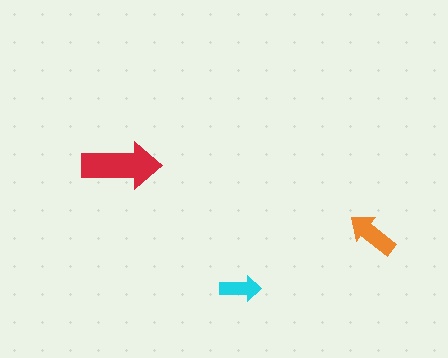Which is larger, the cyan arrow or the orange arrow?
The orange one.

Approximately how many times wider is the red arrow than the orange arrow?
About 1.5 times wider.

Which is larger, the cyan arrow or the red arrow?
The red one.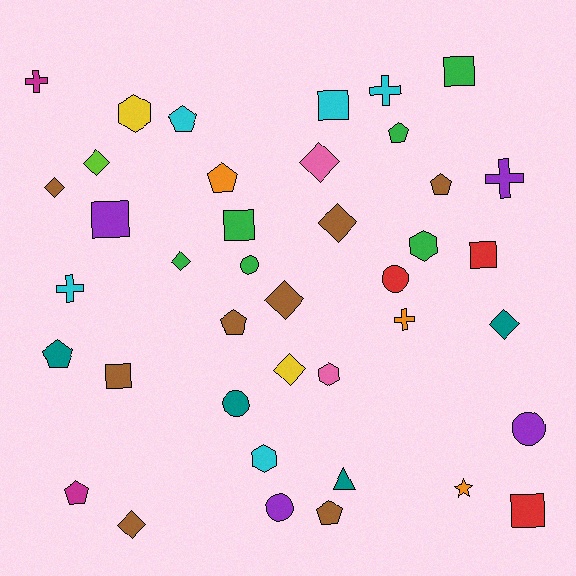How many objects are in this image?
There are 40 objects.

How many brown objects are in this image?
There are 8 brown objects.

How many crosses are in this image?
There are 5 crosses.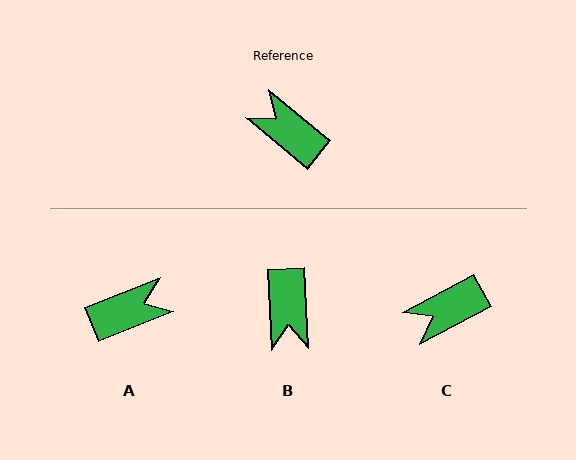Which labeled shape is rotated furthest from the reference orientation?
B, about 132 degrees away.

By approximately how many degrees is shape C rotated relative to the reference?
Approximately 67 degrees counter-clockwise.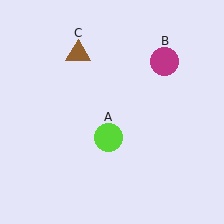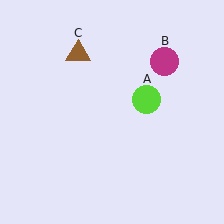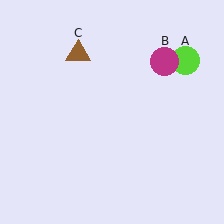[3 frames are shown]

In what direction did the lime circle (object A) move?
The lime circle (object A) moved up and to the right.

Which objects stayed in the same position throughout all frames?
Magenta circle (object B) and brown triangle (object C) remained stationary.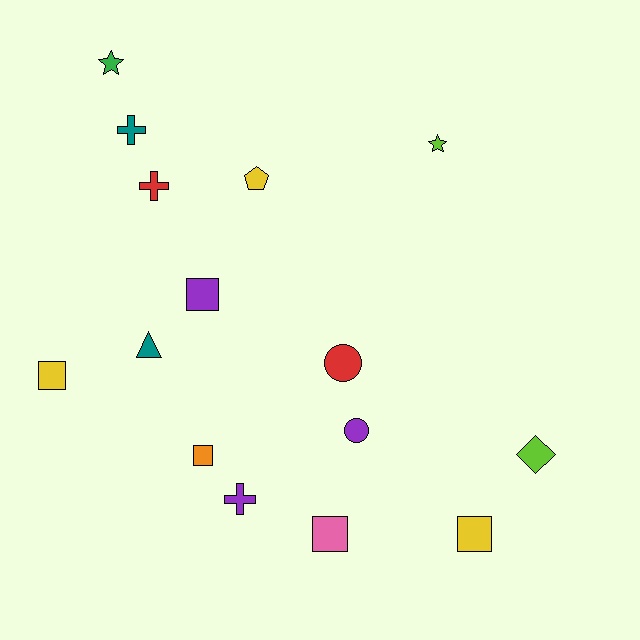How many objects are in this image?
There are 15 objects.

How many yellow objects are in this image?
There are 3 yellow objects.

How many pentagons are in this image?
There is 1 pentagon.